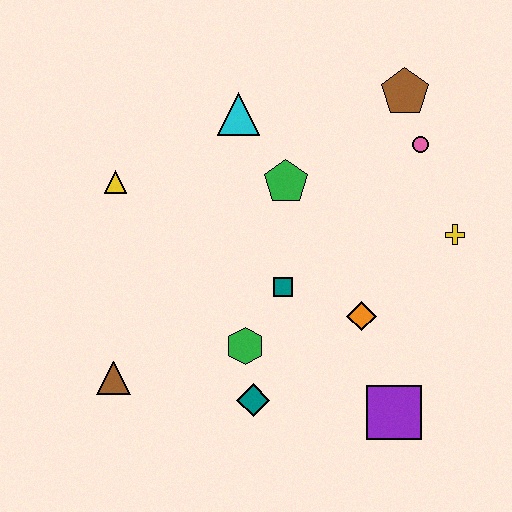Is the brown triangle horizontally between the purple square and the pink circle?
No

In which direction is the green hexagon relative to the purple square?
The green hexagon is to the left of the purple square.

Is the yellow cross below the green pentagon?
Yes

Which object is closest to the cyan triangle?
The green pentagon is closest to the cyan triangle.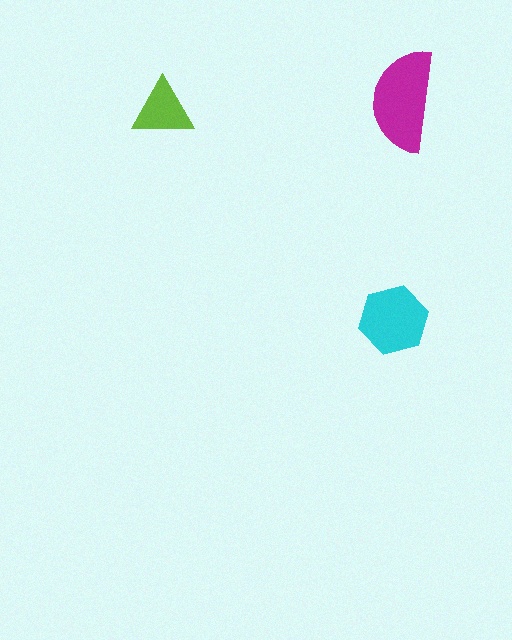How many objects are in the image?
There are 3 objects in the image.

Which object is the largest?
The magenta semicircle.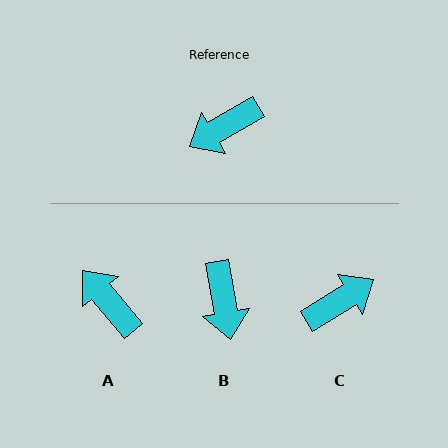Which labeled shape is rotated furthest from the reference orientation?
C, about 178 degrees away.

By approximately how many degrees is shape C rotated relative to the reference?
Approximately 178 degrees clockwise.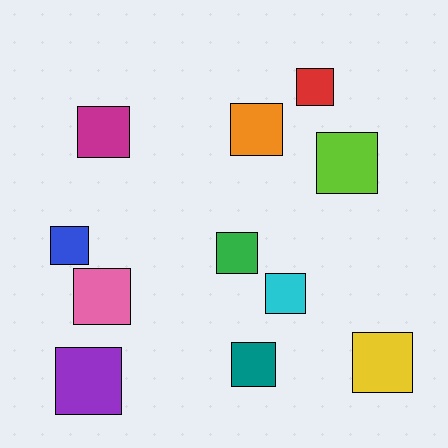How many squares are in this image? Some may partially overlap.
There are 11 squares.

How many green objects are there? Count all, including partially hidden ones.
There is 1 green object.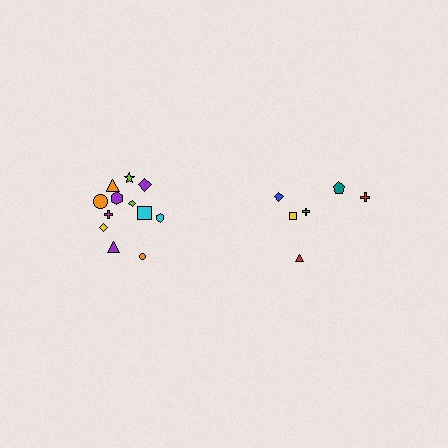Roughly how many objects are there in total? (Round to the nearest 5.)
Roughly 20 objects in total.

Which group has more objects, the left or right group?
The left group.